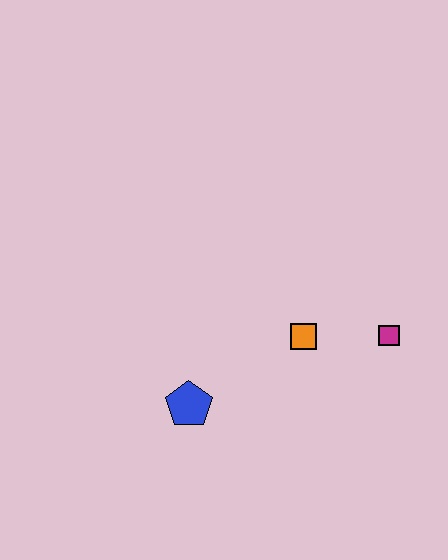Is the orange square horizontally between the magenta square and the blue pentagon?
Yes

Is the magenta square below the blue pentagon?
No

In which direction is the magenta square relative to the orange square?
The magenta square is to the right of the orange square.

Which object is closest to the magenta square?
The orange square is closest to the magenta square.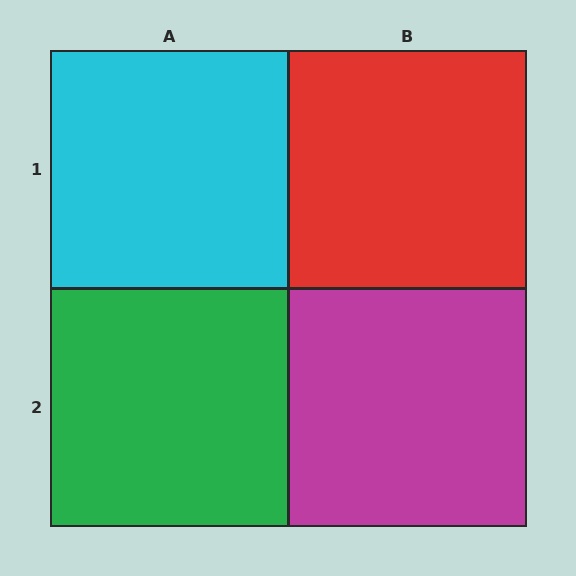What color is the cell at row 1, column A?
Cyan.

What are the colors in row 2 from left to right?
Green, magenta.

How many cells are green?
1 cell is green.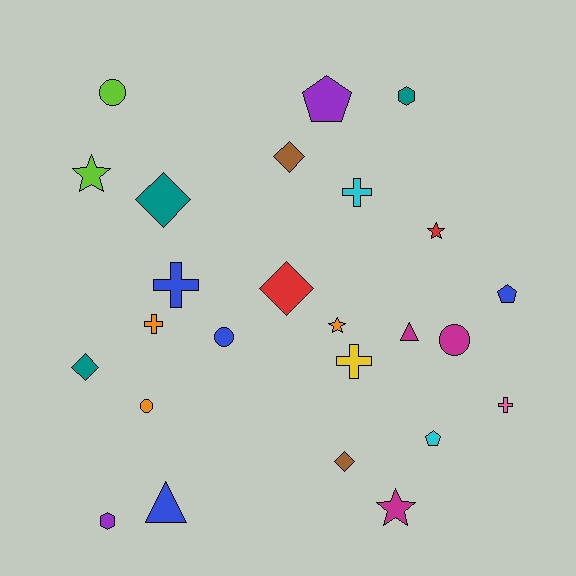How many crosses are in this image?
There are 5 crosses.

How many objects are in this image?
There are 25 objects.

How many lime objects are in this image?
There are 2 lime objects.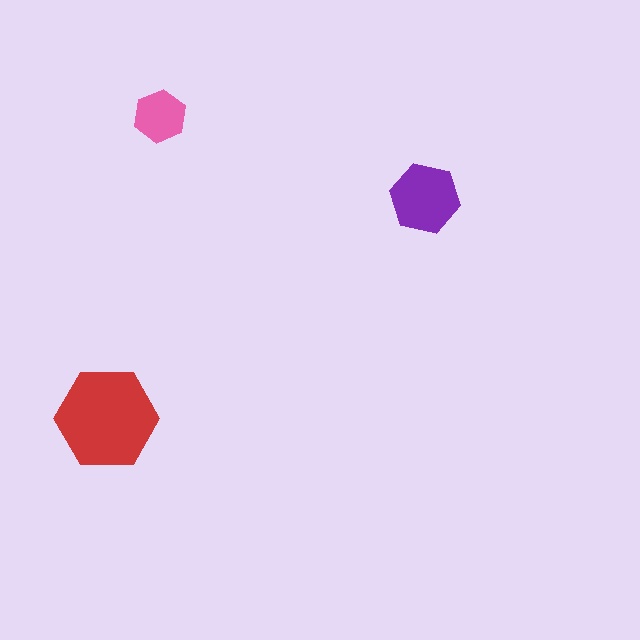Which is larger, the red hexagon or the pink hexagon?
The red one.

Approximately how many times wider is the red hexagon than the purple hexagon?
About 1.5 times wider.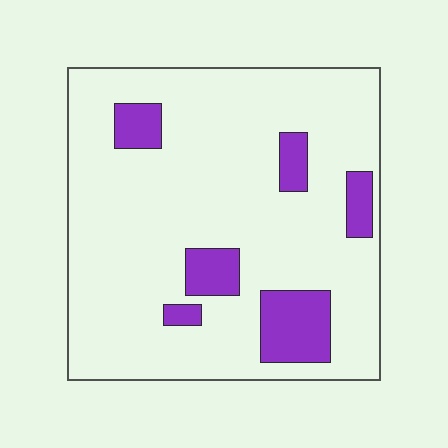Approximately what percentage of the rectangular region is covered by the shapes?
Approximately 15%.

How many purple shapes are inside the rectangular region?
6.